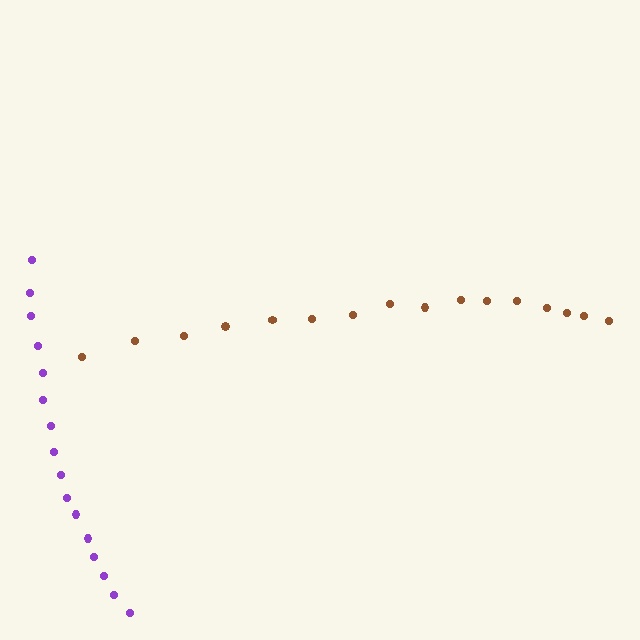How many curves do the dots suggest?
There are 2 distinct paths.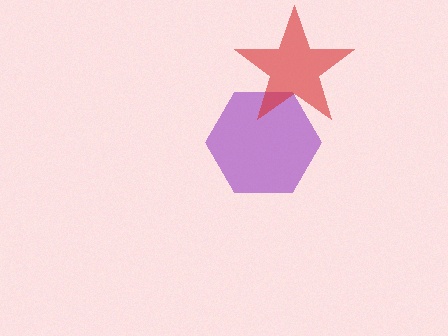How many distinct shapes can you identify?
There are 2 distinct shapes: a purple hexagon, a red star.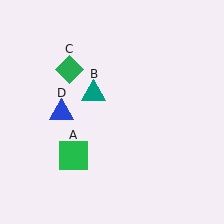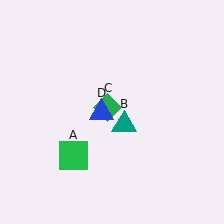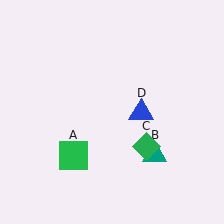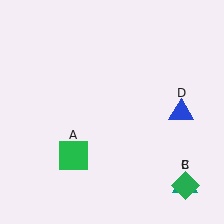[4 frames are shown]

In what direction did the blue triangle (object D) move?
The blue triangle (object D) moved right.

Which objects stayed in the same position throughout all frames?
Green square (object A) remained stationary.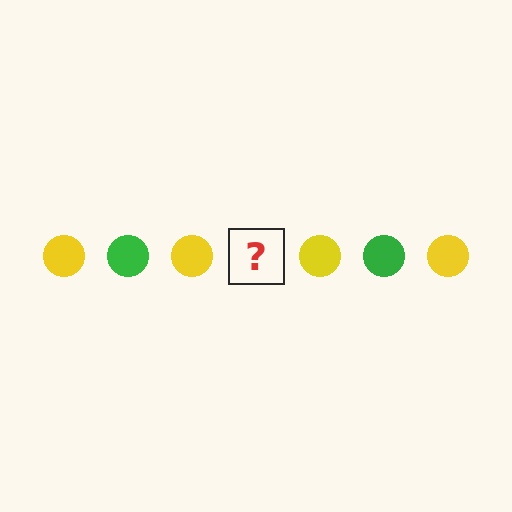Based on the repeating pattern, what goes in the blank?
The blank should be a green circle.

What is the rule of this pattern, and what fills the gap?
The rule is that the pattern cycles through yellow, green circles. The gap should be filled with a green circle.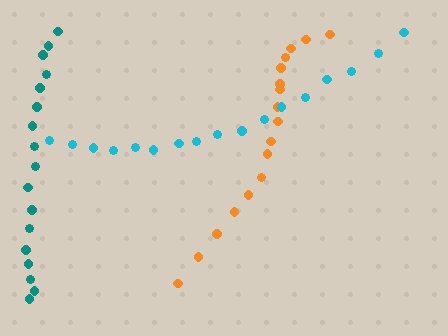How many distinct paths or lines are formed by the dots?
There are 3 distinct paths.